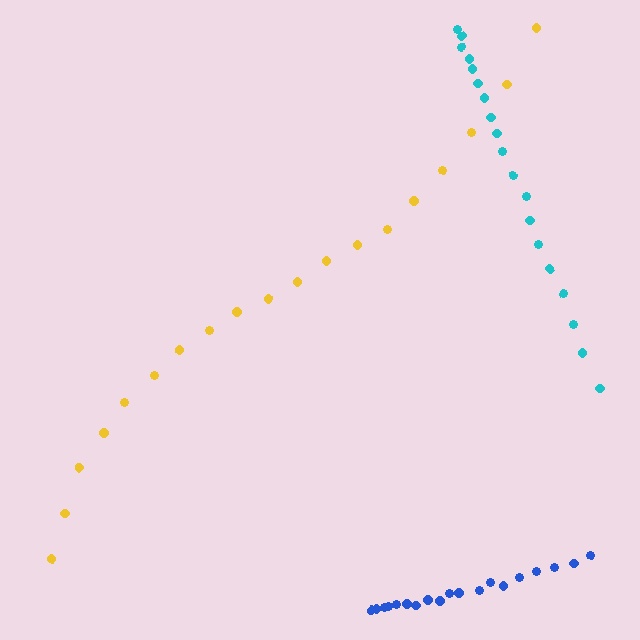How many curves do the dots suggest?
There are 3 distinct paths.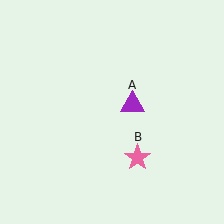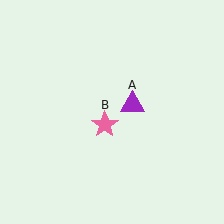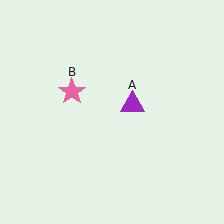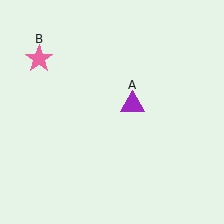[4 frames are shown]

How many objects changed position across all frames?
1 object changed position: pink star (object B).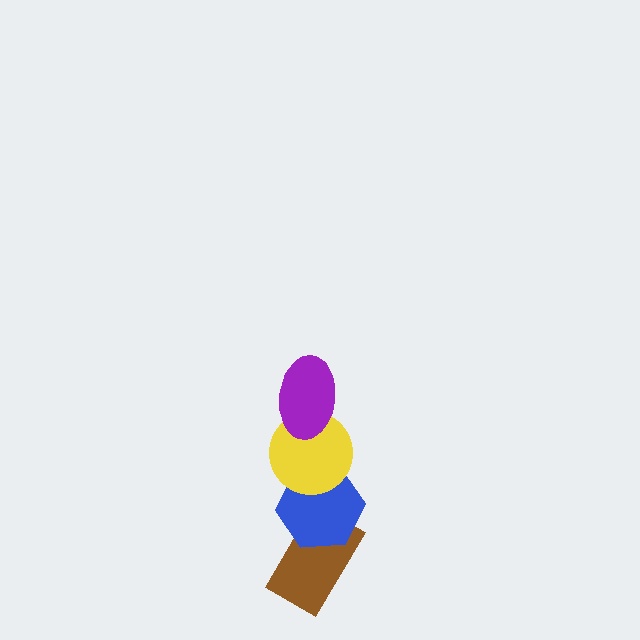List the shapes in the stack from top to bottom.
From top to bottom: the purple ellipse, the yellow circle, the blue hexagon, the brown rectangle.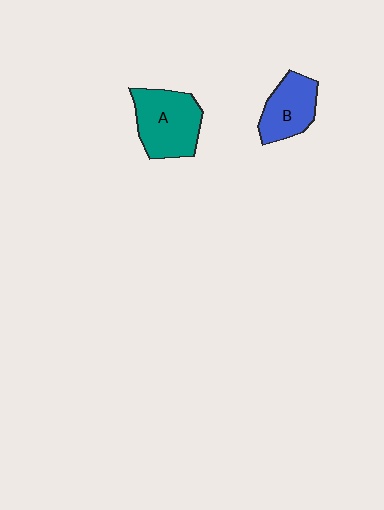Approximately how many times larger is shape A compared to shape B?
Approximately 1.3 times.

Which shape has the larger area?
Shape A (teal).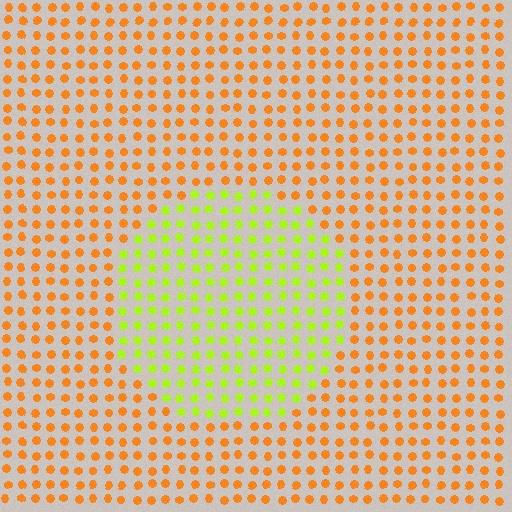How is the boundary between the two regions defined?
The boundary is defined purely by a slight shift in hue (about 54 degrees). Spacing, size, and orientation are identical on both sides.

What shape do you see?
I see a circle.